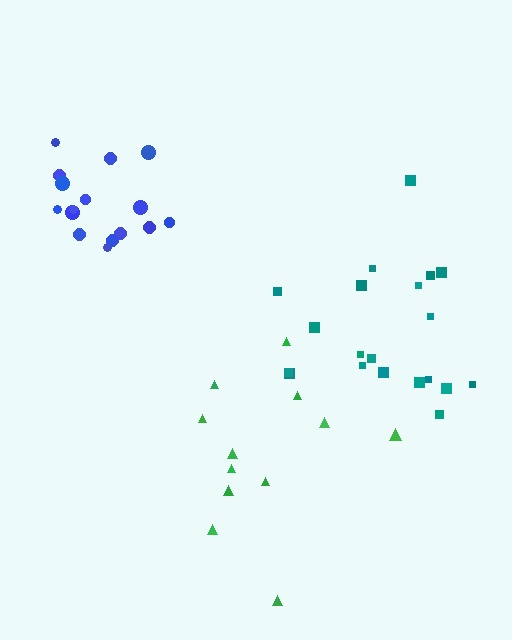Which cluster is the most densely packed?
Blue.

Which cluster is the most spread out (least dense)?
Green.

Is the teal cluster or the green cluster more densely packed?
Teal.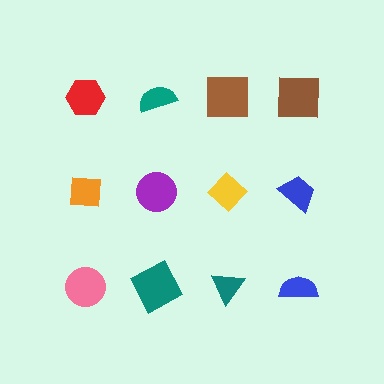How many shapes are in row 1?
4 shapes.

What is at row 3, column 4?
A blue semicircle.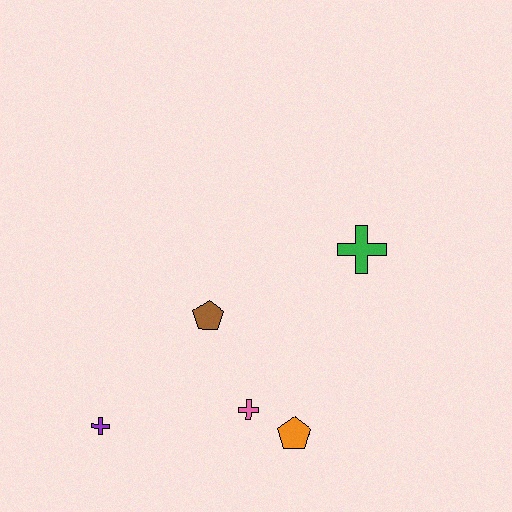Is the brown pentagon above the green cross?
No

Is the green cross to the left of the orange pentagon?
No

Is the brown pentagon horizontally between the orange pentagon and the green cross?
No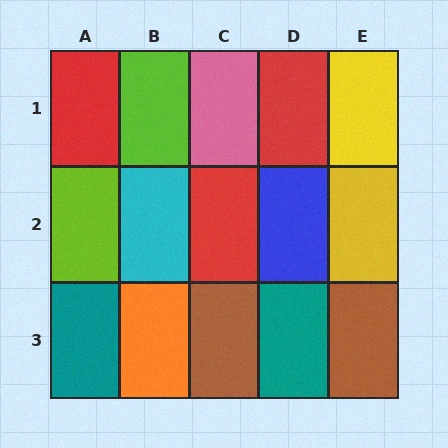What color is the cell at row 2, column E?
Yellow.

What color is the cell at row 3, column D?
Teal.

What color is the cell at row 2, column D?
Blue.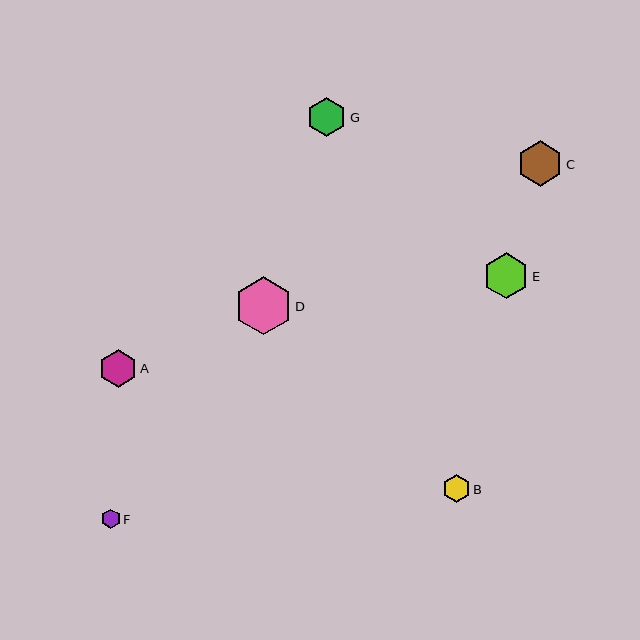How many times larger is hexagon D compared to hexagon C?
Hexagon D is approximately 1.3 times the size of hexagon C.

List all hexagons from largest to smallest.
From largest to smallest: D, E, C, G, A, B, F.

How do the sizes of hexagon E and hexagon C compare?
Hexagon E and hexagon C are approximately the same size.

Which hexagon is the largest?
Hexagon D is the largest with a size of approximately 58 pixels.